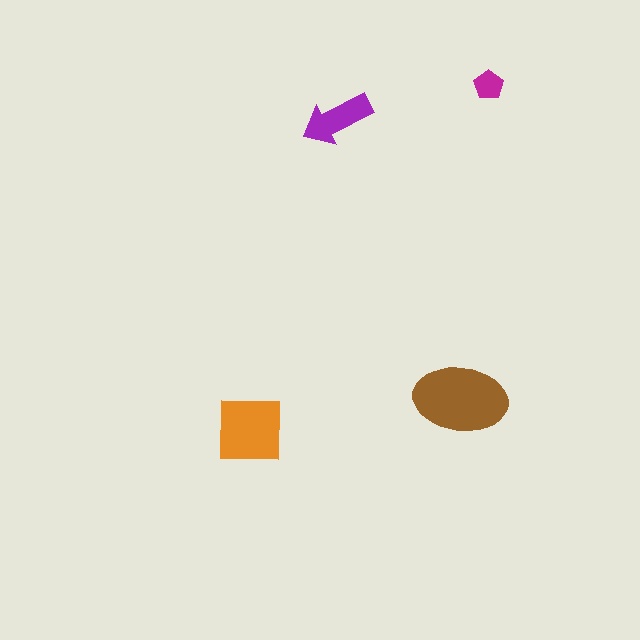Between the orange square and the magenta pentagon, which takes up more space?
The orange square.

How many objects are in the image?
There are 4 objects in the image.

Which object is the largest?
The brown ellipse.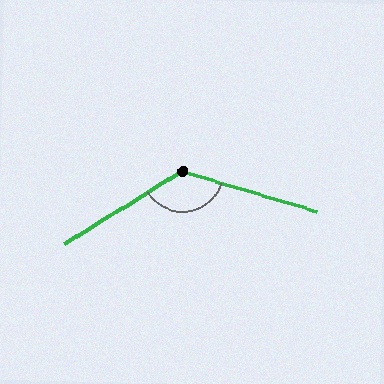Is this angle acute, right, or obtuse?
It is obtuse.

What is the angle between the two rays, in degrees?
Approximately 131 degrees.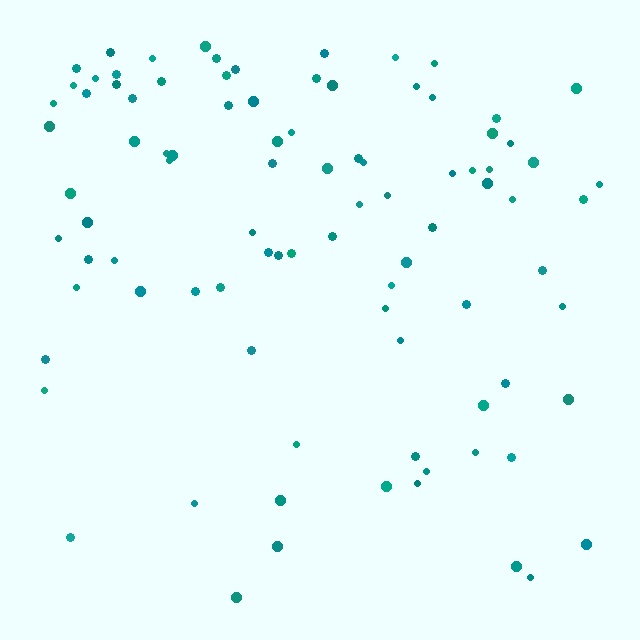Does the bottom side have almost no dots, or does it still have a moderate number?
Still a moderate number, just noticeably fewer than the top.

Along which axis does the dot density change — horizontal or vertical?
Vertical.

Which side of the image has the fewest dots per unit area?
The bottom.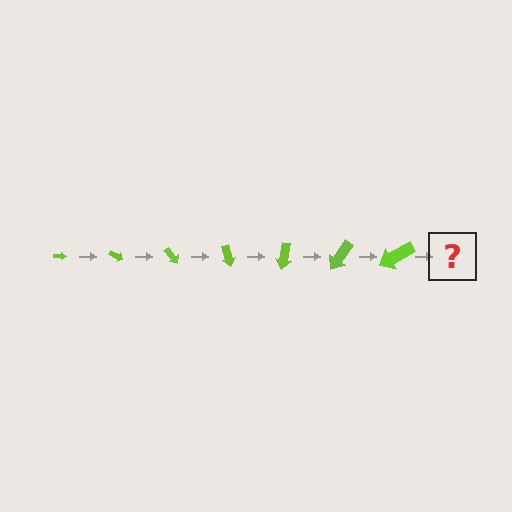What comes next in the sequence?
The next element should be an arrow, larger than the previous one and rotated 175 degrees from the start.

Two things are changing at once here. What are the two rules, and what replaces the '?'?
The two rules are that the arrow grows larger each step and it rotates 25 degrees each step. The '?' should be an arrow, larger than the previous one and rotated 175 degrees from the start.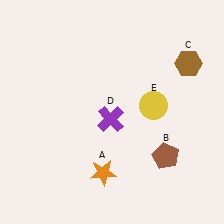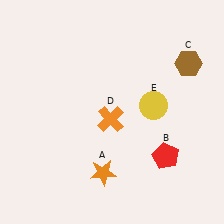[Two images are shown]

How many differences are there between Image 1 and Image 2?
There are 2 differences between the two images.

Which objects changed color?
B changed from brown to red. D changed from purple to orange.